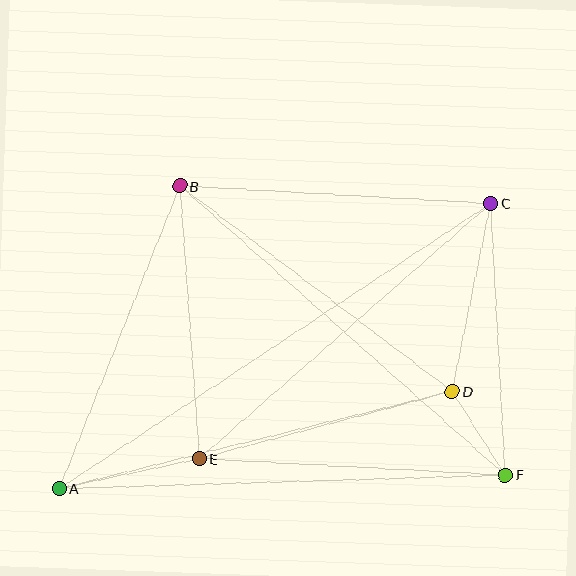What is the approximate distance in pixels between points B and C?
The distance between B and C is approximately 312 pixels.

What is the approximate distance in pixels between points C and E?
The distance between C and E is approximately 388 pixels.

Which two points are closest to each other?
Points D and F are closest to each other.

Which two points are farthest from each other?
Points A and C are farthest from each other.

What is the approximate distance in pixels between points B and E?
The distance between B and E is approximately 273 pixels.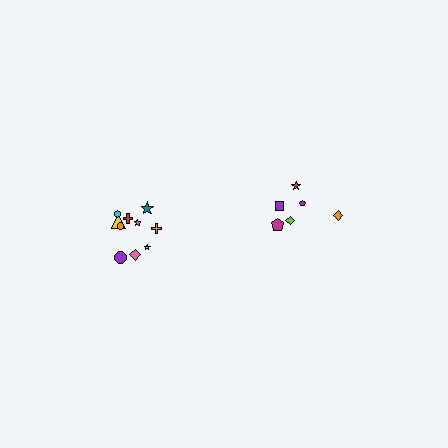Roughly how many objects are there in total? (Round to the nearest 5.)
Roughly 15 objects in total.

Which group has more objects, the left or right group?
The left group.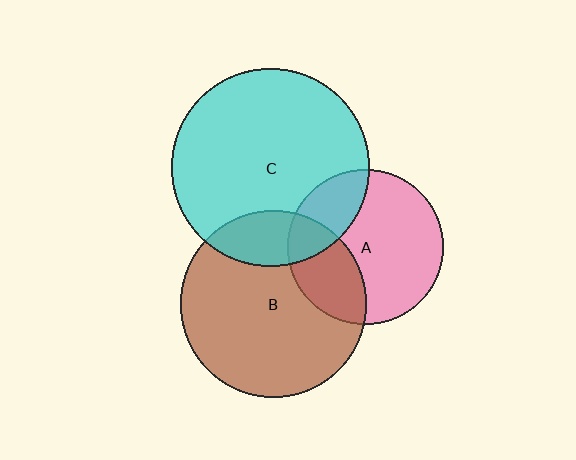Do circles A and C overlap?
Yes.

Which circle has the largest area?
Circle C (cyan).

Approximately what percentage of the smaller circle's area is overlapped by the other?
Approximately 25%.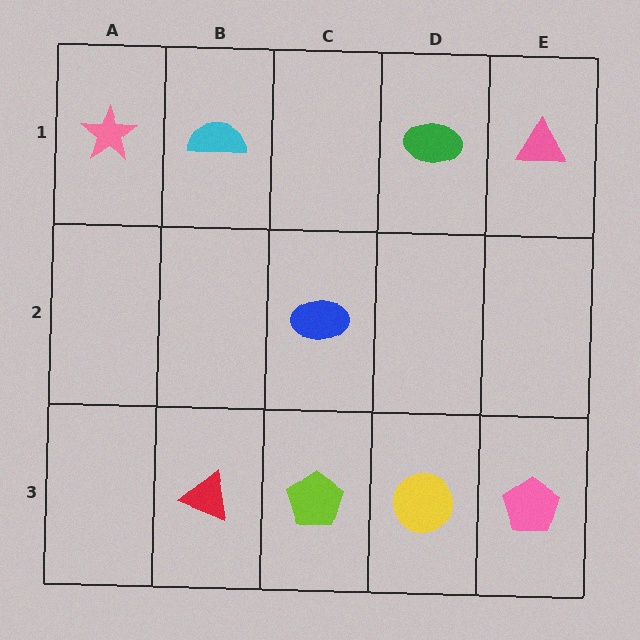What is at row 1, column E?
A pink triangle.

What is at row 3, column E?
A pink pentagon.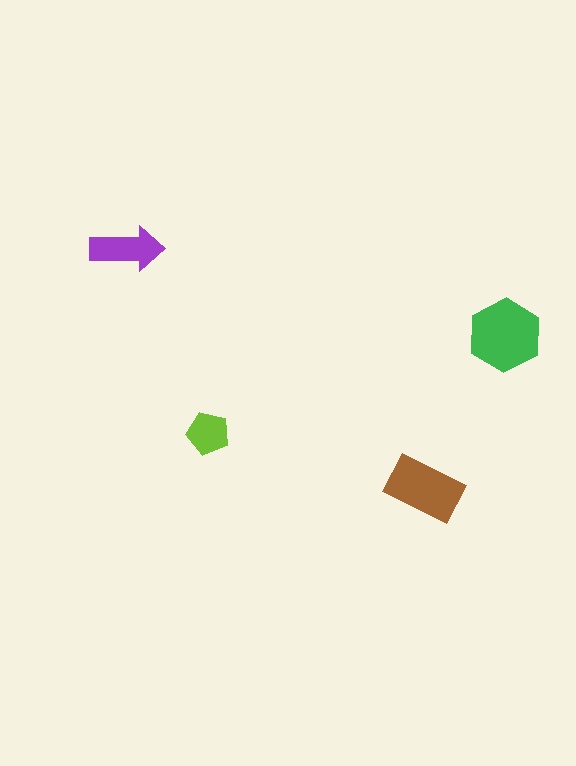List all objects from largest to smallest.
The green hexagon, the brown rectangle, the purple arrow, the lime pentagon.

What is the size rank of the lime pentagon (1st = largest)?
4th.